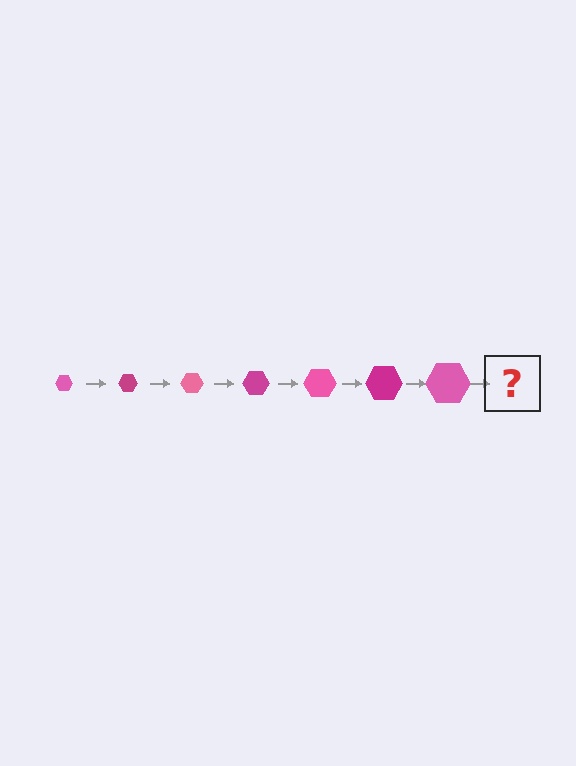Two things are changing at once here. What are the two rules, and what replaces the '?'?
The two rules are that the hexagon grows larger each step and the color cycles through pink and magenta. The '?' should be a magenta hexagon, larger than the previous one.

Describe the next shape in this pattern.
It should be a magenta hexagon, larger than the previous one.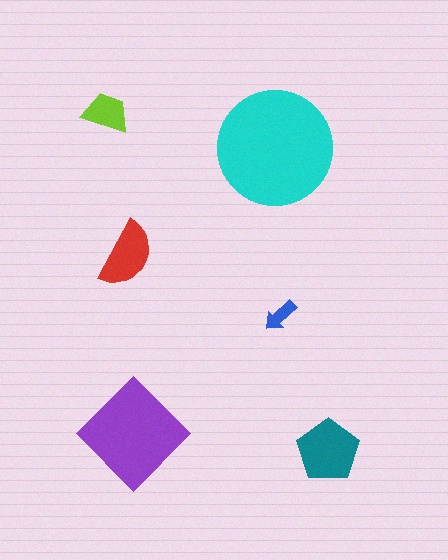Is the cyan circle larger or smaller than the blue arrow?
Larger.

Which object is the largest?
The cyan circle.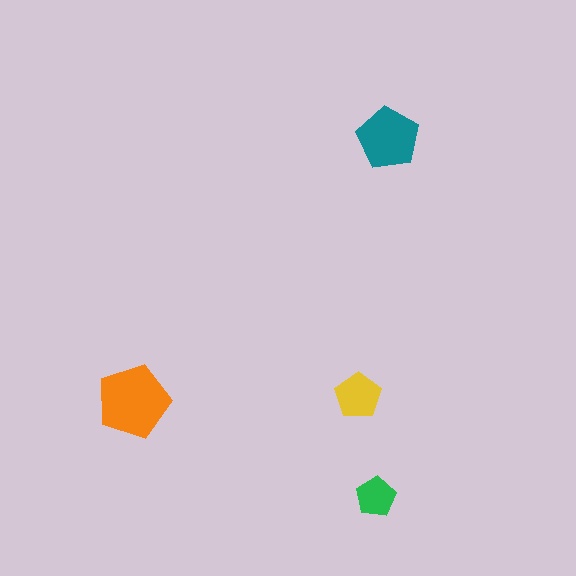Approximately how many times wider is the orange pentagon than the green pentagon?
About 2 times wider.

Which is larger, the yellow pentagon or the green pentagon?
The yellow one.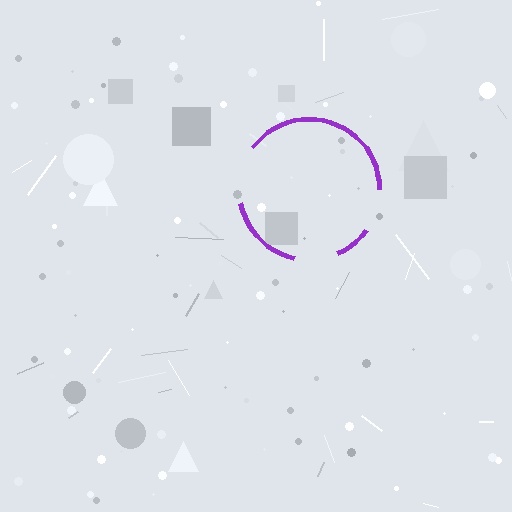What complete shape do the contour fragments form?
The contour fragments form a circle.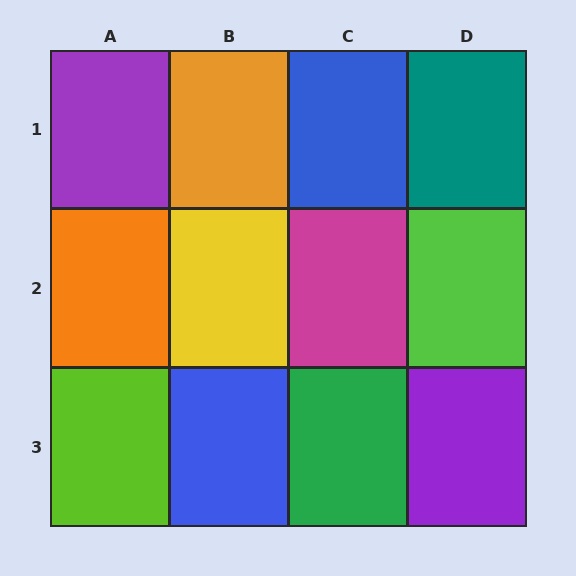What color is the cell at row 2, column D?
Lime.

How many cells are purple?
2 cells are purple.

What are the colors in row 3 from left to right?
Lime, blue, green, purple.